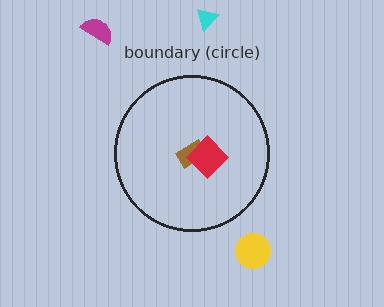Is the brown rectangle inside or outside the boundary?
Inside.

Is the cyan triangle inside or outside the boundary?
Outside.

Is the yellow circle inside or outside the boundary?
Outside.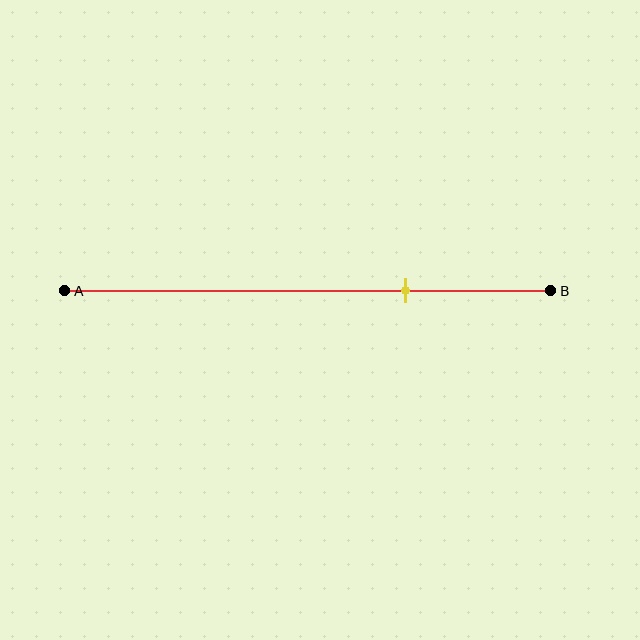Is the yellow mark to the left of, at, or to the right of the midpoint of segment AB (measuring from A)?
The yellow mark is to the right of the midpoint of segment AB.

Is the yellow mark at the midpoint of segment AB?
No, the mark is at about 70% from A, not at the 50% midpoint.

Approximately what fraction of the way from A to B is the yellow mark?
The yellow mark is approximately 70% of the way from A to B.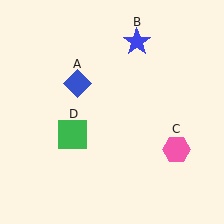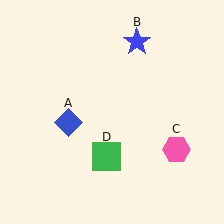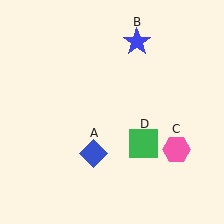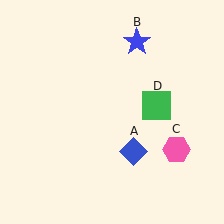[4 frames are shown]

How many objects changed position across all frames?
2 objects changed position: blue diamond (object A), green square (object D).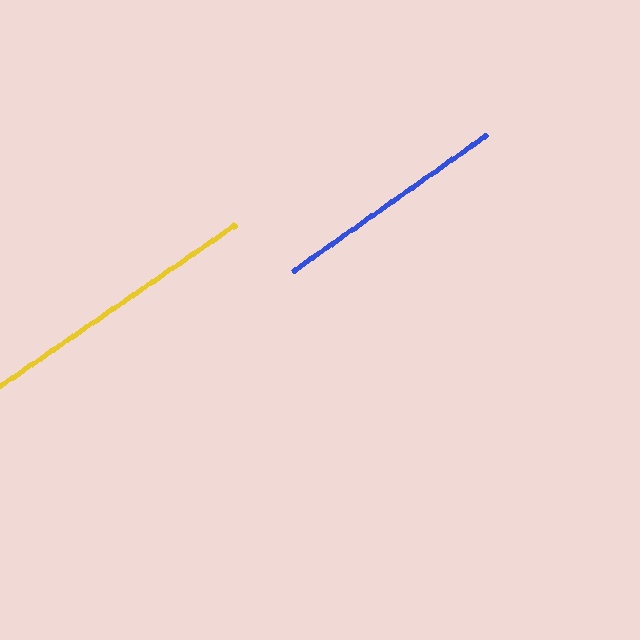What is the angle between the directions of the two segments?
Approximately 1 degree.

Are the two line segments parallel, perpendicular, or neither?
Parallel — their directions differ by only 0.6°.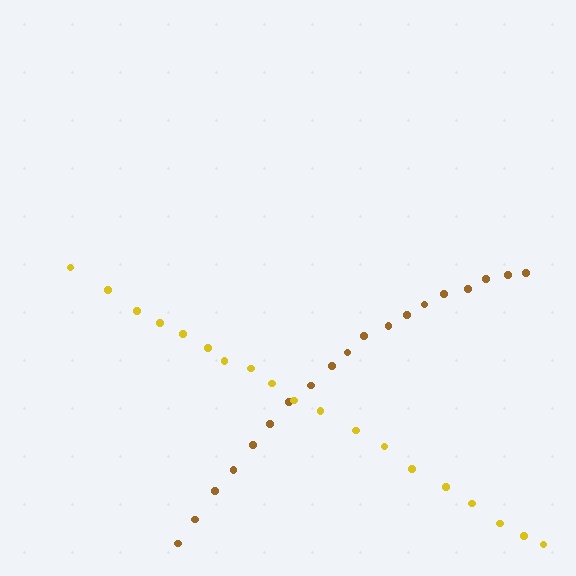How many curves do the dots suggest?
There are 2 distinct paths.